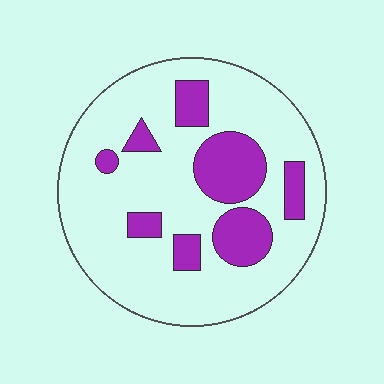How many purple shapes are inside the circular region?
8.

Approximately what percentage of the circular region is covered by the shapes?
Approximately 25%.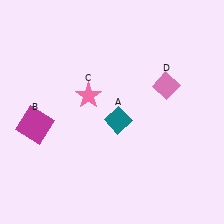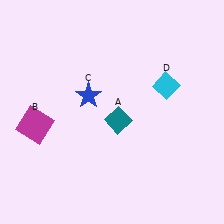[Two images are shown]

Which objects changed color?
C changed from pink to blue. D changed from pink to cyan.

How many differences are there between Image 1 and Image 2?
There are 2 differences between the two images.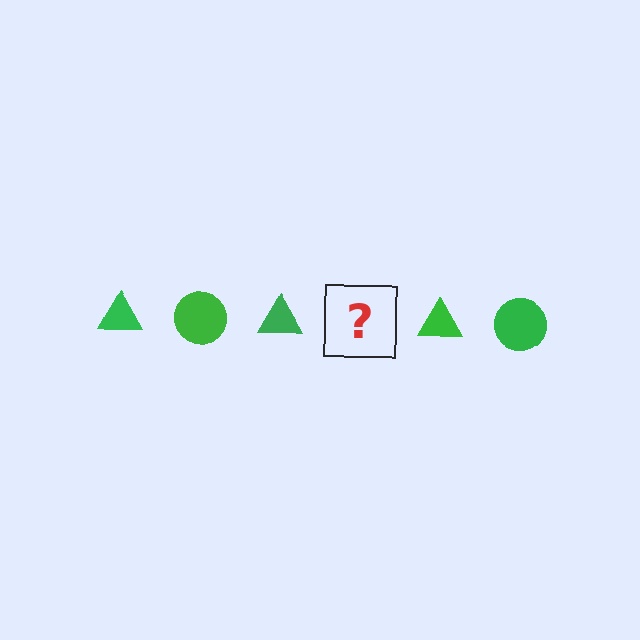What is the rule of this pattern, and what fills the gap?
The rule is that the pattern cycles through triangle, circle shapes in green. The gap should be filled with a green circle.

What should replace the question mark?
The question mark should be replaced with a green circle.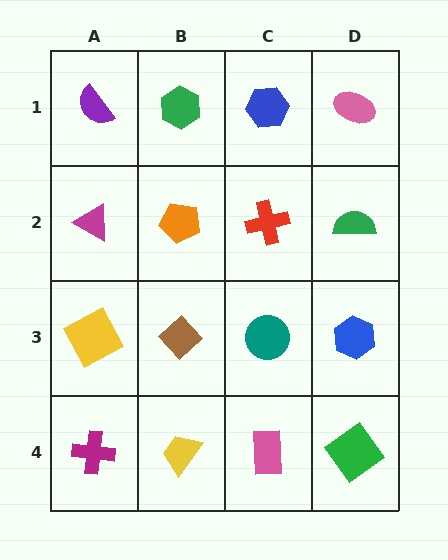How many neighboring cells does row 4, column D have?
2.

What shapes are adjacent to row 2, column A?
A purple semicircle (row 1, column A), a yellow square (row 3, column A), an orange pentagon (row 2, column B).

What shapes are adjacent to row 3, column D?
A green semicircle (row 2, column D), a green diamond (row 4, column D), a teal circle (row 3, column C).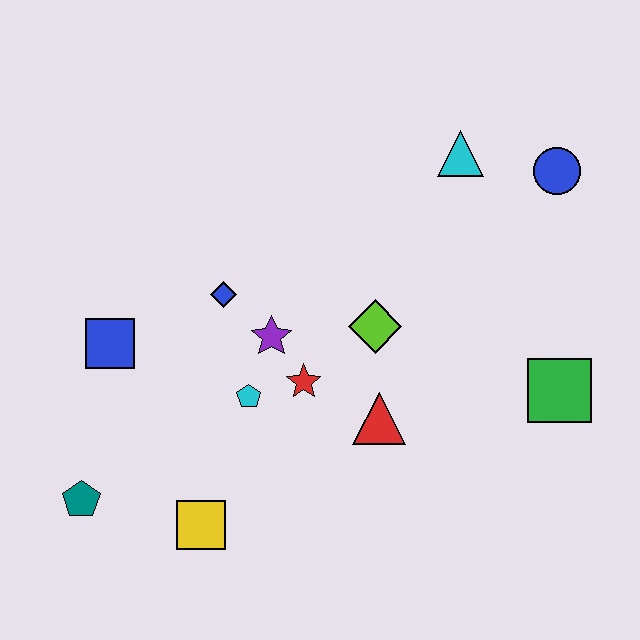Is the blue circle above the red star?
Yes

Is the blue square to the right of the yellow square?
No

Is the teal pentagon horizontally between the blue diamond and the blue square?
No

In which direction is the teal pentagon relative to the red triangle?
The teal pentagon is to the left of the red triangle.